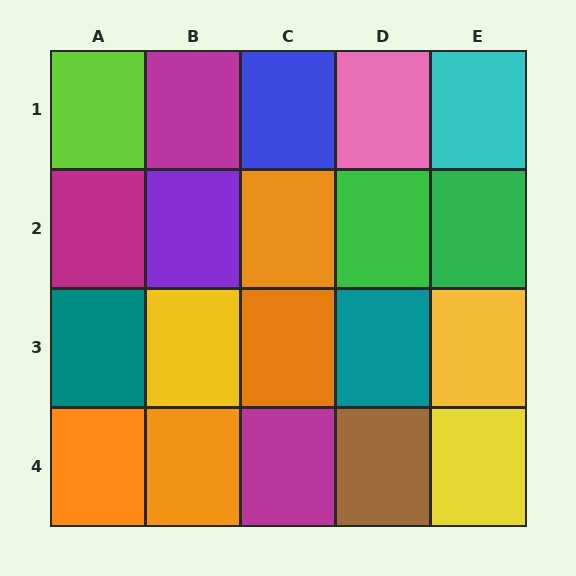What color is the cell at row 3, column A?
Teal.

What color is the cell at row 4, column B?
Orange.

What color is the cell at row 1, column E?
Cyan.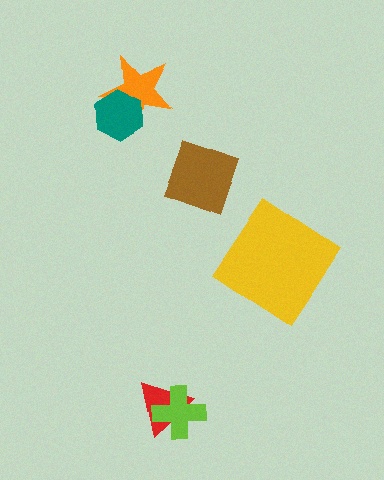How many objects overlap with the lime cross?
1 object overlaps with the lime cross.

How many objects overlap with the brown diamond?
0 objects overlap with the brown diamond.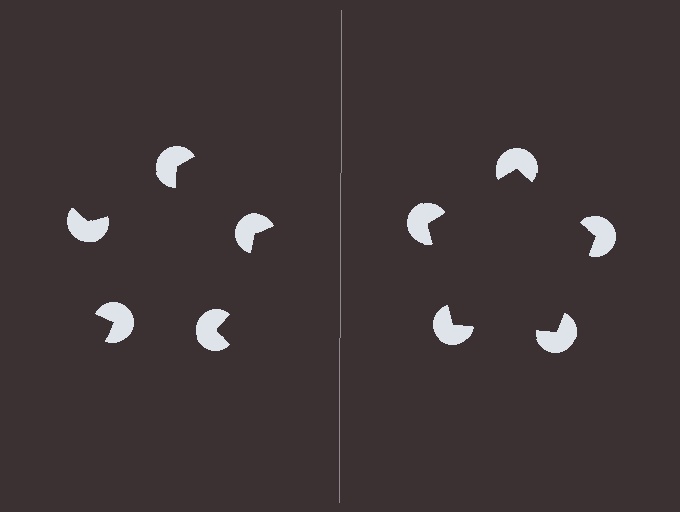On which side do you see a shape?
An illusory pentagon appears on the right side. On the left side the wedge cuts are rotated, so no coherent shape forms.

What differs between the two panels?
The pac-man discs are positioned identically on both sides; only the wedge orientations differ. On the right they align to a pentagon; on the left they are misaligned.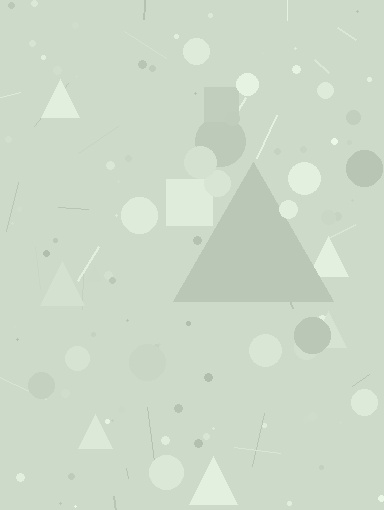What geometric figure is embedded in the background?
A triangle is embedded in the background.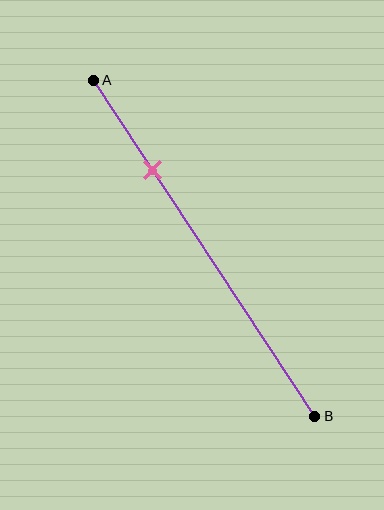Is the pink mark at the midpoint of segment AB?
No, the mark is at about 25% from A, not at the 50% midpoint.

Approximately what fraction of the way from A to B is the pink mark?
The pink mark is approximately 25% of the way from A to B.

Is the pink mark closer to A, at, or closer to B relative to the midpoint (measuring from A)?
The pink mark is closer to point A than the midpoint of segment AB.